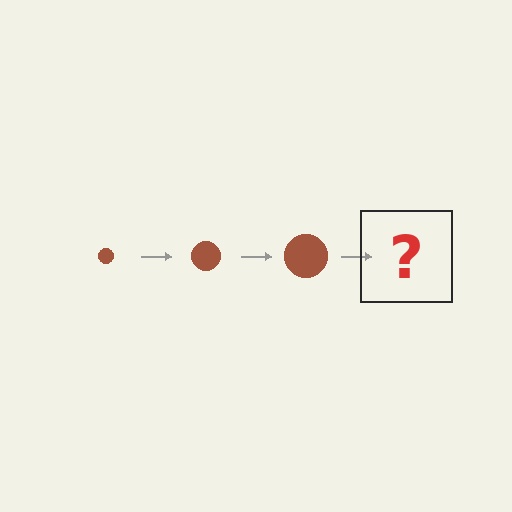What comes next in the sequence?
The next element should be a brown circle, larger than the previous one.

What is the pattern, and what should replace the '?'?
The pattern is that the circle gets progressively larger each step. The '?' should be a brown circle, larger than the previous one.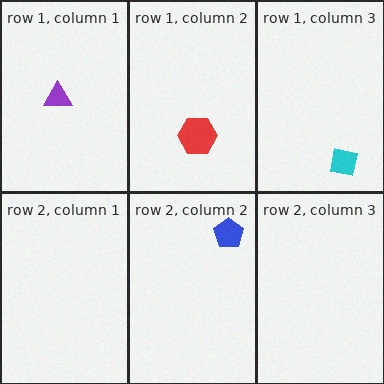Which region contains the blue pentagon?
The row 2, column 2 region.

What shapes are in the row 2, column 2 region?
The blue pentagon.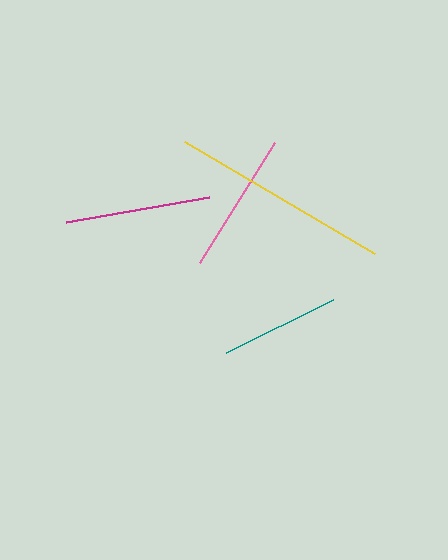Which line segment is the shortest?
The teal line is the shortest at approximately 120 pixels.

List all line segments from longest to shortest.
From longest to shortest: yellow, magenta, pink, teal.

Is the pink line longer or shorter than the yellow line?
The yellow line is longer than the pink line.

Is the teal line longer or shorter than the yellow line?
The yellow line is longer than the teal line.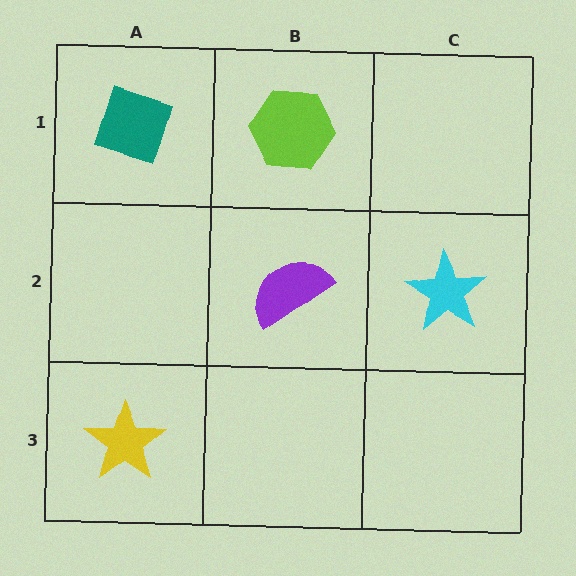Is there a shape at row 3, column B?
No, that cell is empty.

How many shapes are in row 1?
2 shapes.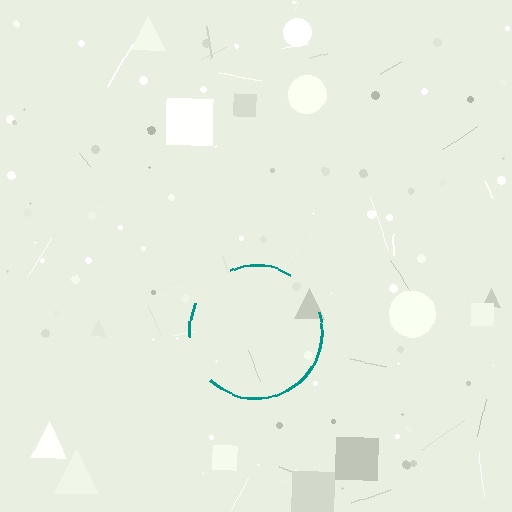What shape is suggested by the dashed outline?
The dashed outline suggests a circle.